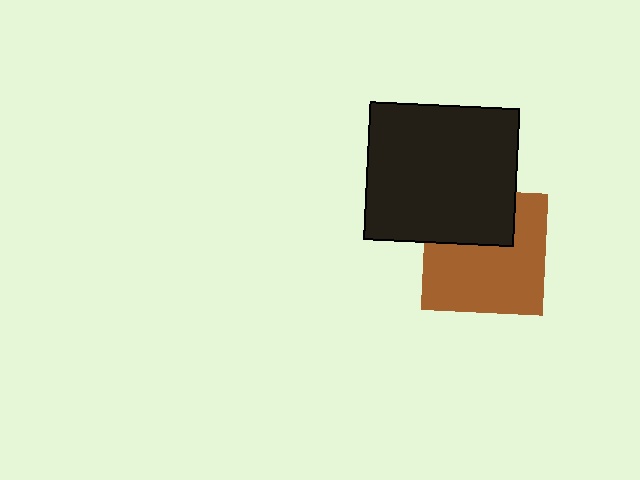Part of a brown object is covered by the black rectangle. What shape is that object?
It is a square.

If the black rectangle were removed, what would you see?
You would see the complete brown square.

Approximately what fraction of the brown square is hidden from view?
Roughly 33% of the brown square is hidden behind the black rectangle.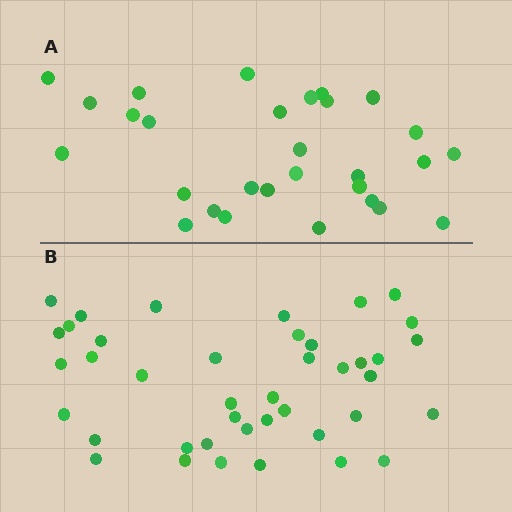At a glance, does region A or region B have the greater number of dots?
Region B (the bottom region) has more dots.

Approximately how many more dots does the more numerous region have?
Region B has roughly 12 or so more dots than region A.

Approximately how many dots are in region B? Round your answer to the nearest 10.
About 40 dots. (The exact count is 41, which rounds to 40.)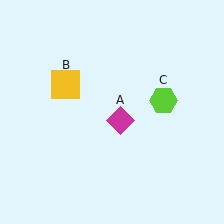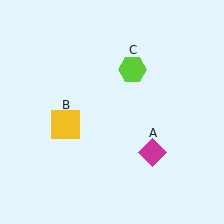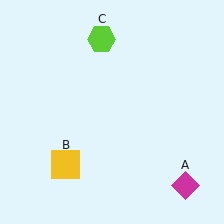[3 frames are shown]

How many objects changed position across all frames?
3 objects changed position: magenta diamond (object A), yellow square (object B), lime hexagon (object C).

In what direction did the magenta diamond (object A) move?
The magenta diamond (object A) moved down and to the right.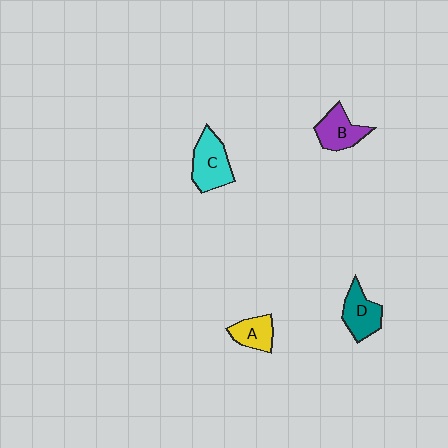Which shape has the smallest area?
Shape A (yellow).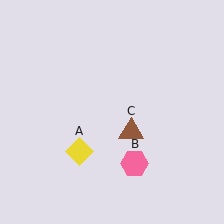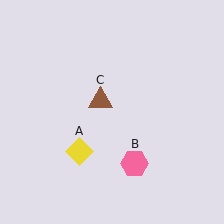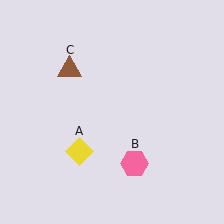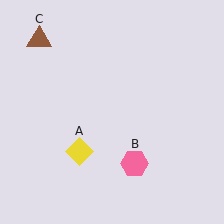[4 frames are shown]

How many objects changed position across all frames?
1 object changed position: brown triangle (object C).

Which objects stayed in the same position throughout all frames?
Yellow diamond (object A) and pink hexagon (object B) remained stationary.